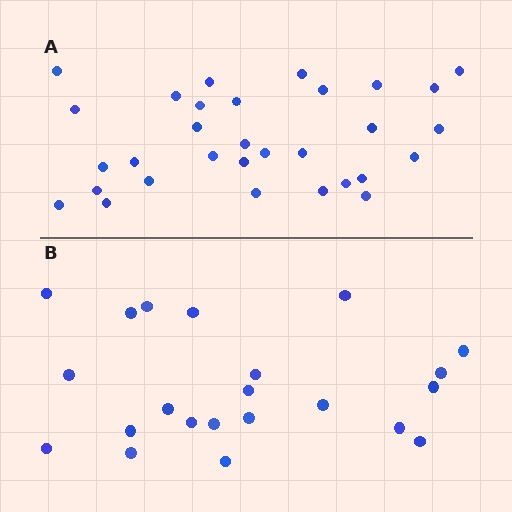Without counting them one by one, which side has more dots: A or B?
Region A (the top region) has more dots.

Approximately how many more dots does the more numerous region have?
Region A has roughly 8 or so more dots than region B.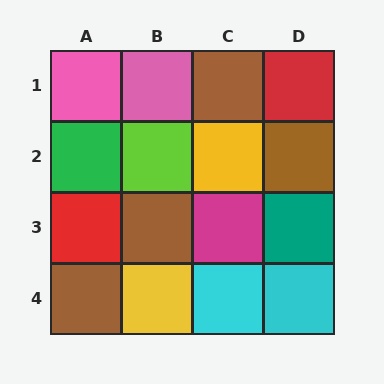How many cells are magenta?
1 cell is magenta.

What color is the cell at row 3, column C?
Magenta.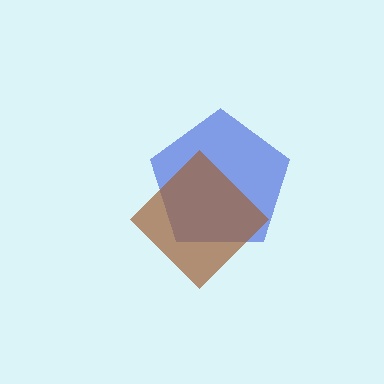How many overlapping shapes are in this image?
There are 2 overlapping shapes in the image.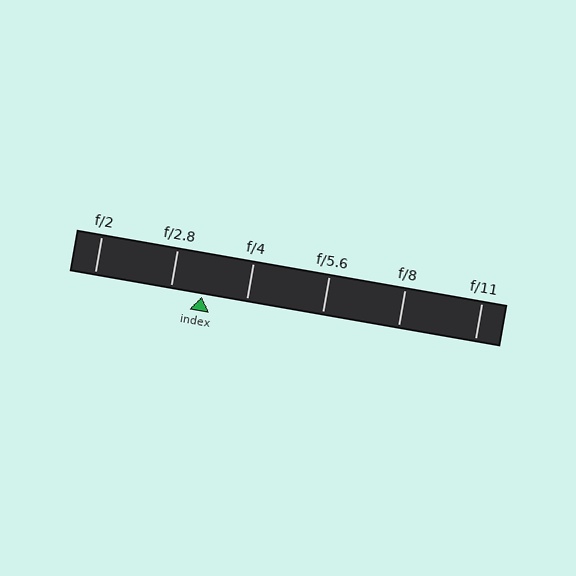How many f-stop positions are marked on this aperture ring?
There are 6 f-stop positions marked.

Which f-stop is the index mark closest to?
The index mark is closest to f/2.8.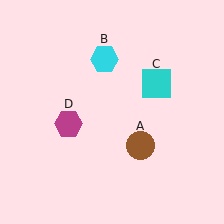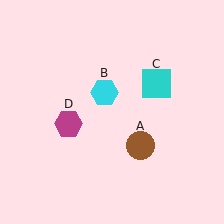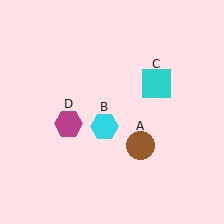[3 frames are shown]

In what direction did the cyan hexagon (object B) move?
The cyan hexagon (object B) moved down.